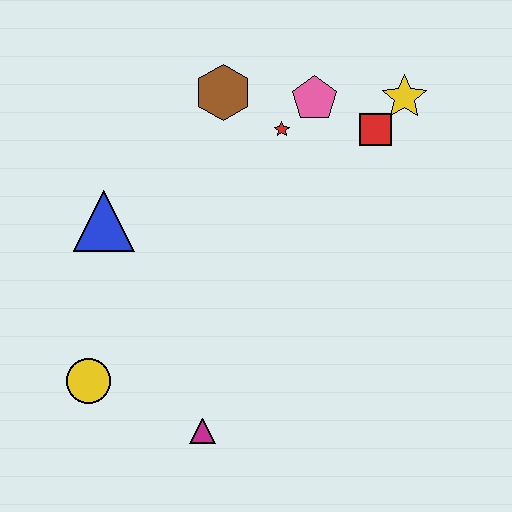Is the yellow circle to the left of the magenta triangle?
Yes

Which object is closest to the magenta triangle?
The yellow circle is closest to the magenta triangle.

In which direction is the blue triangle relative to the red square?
The blue triangle is to the left of the red square.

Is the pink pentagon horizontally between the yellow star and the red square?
No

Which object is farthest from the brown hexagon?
The magenta triangle is farthest from the brown hexagon.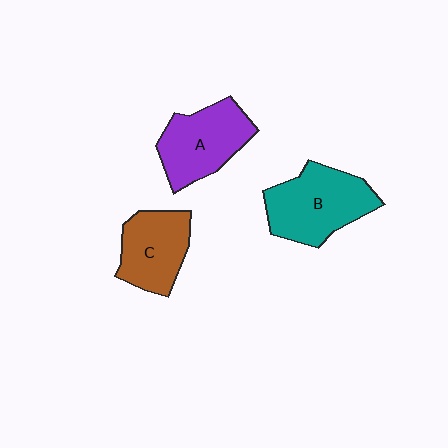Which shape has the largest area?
Shape B (teal).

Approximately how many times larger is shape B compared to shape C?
Approximately 1.3 times.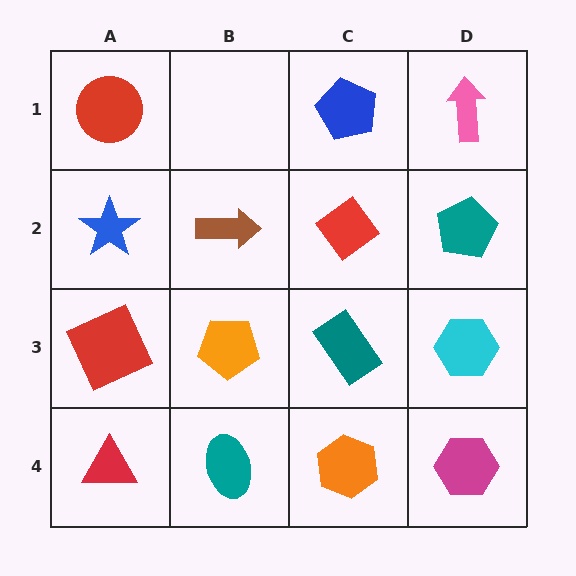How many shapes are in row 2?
4 shapes.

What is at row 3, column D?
A cyan hexagon.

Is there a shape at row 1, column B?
No, that cell is empty.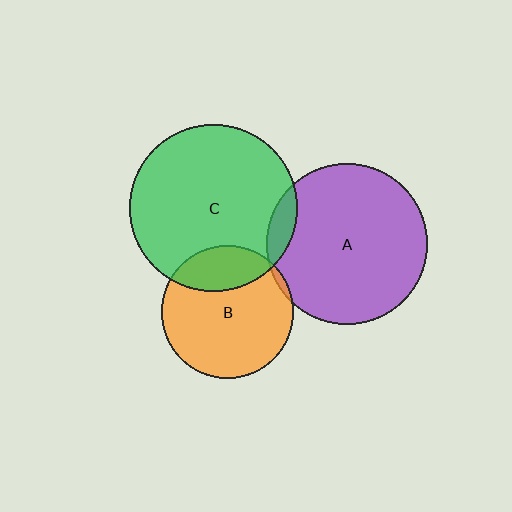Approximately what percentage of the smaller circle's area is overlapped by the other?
Approximately 5%.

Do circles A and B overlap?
Yes.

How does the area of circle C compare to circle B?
Approximately 1.6 times.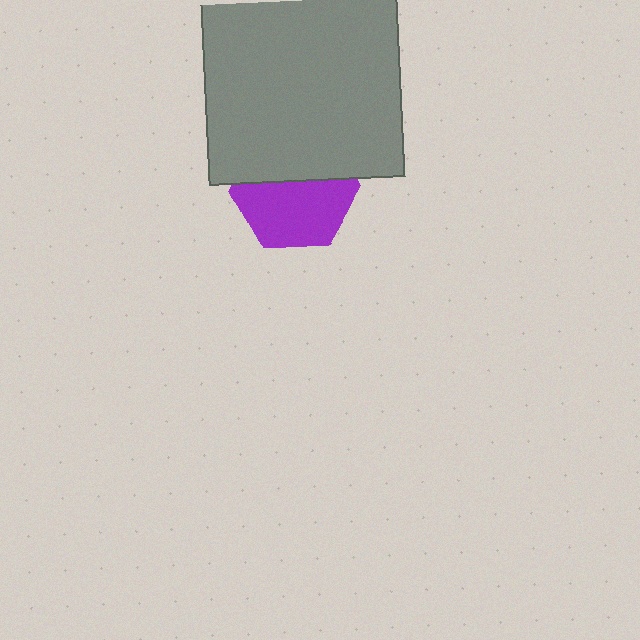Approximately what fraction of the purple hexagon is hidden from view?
Roughly 43% of the purple hexagon is hidden behind the gray rectangle.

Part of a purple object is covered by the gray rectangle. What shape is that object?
It is a hexagon.